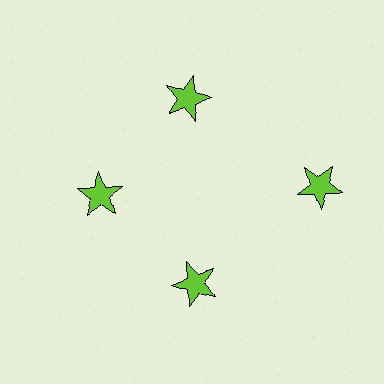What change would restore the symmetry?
The symmetry would be restored by moving it inward, back onto the ring so that all 4 stars sit at equal angles and equal distance from the center.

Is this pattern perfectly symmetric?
No. The 4 lime stars are arranged in a ring, but one element near the 3 o'clock position is pushed outward from the center, breaking the 4-fold rotational symmetry.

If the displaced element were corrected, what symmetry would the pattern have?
It would have 4-fold rotational symmetry — the pattern would map onto itself every 90 degrees.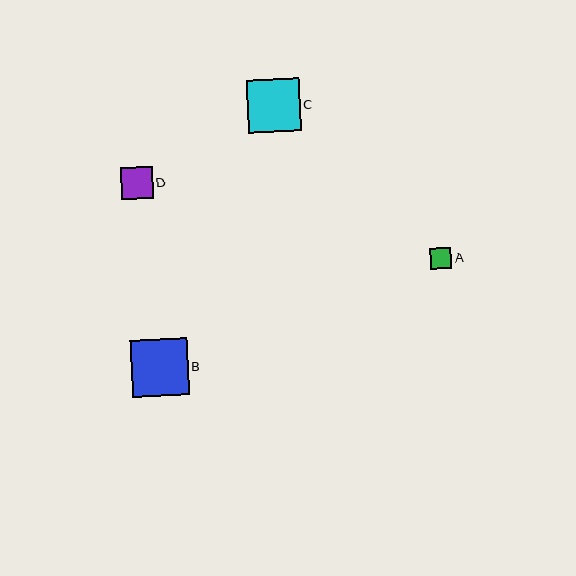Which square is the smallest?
Square A is the smallest with a size of approximately 21 pixels.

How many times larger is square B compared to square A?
Square B is approximately 2.7 times the size of square A.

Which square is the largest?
Square B is the largest with a size of approximately 57 pixels.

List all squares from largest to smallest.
From largest to smallest: B, C, D, A.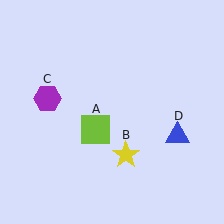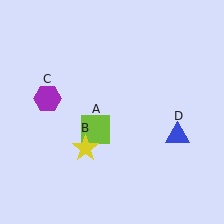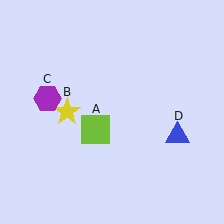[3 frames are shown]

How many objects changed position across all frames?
1 object changed position: yellow star (object B).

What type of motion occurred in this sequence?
The yellow star (object B) rotated clockwise around the center of the scene.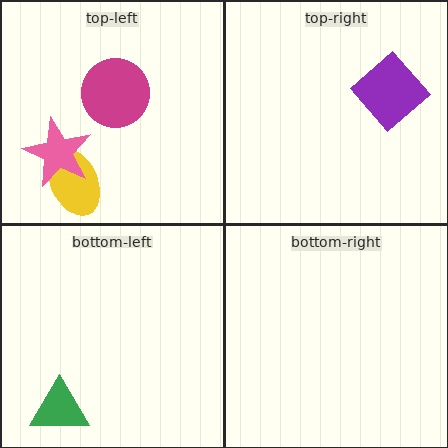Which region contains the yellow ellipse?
The top-left region.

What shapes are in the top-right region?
The purple diamond.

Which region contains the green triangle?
The bottom-left region.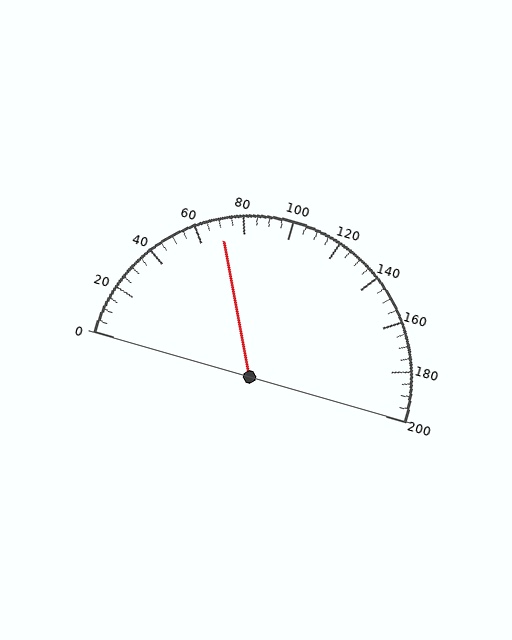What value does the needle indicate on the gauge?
The needle indicates approximately 70.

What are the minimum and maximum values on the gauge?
The gauge ranges from 0 to 200.